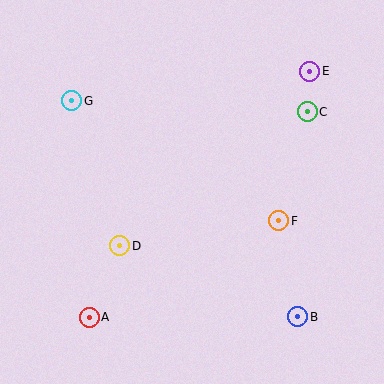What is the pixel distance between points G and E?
The distance between G and E is 240 pixels.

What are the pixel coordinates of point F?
Point F is at (279, 221).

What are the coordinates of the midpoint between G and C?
The midpoint between G and C is at (189, 106).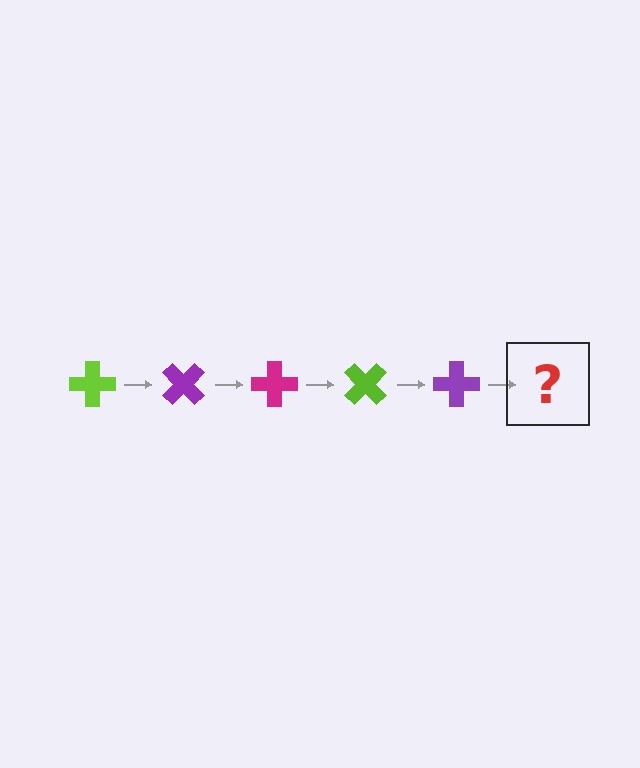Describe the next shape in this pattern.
It should be a magenta cross, rotated 225 degrees from the start.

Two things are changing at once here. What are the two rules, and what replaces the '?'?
The two rules are that it rotates 45 degrees each step and the color cycles through lime, purple, and magenta. The '?' should be a magenta cross, rotated 225 degrees from the start.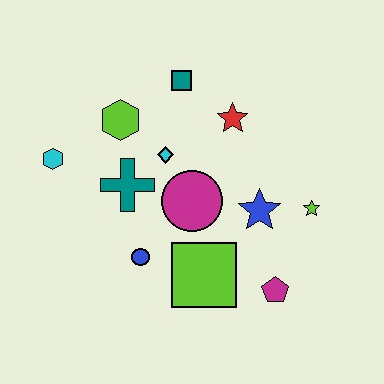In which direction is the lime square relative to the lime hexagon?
The lime square is below the lime hexagon.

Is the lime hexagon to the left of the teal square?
Yes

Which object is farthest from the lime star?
The cyan hexagon is farthest from the lime star.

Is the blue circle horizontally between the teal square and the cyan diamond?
No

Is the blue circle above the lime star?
No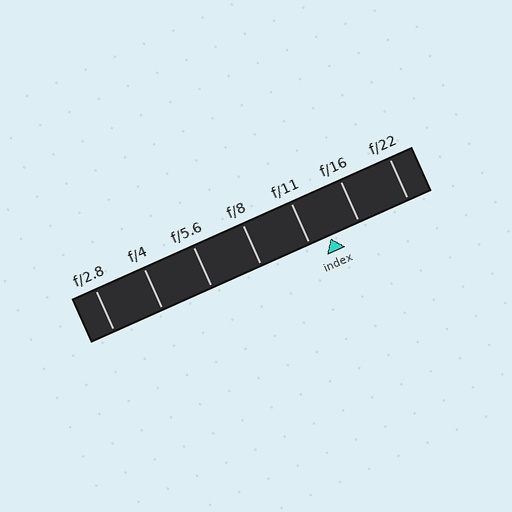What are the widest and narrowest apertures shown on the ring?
The widest aperture shown is f/2.8 and the narrowest is f/22.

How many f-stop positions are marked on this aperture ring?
There are 7 f-stop positions marked.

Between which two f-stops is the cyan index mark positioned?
The index mark is between f/11 and f/16.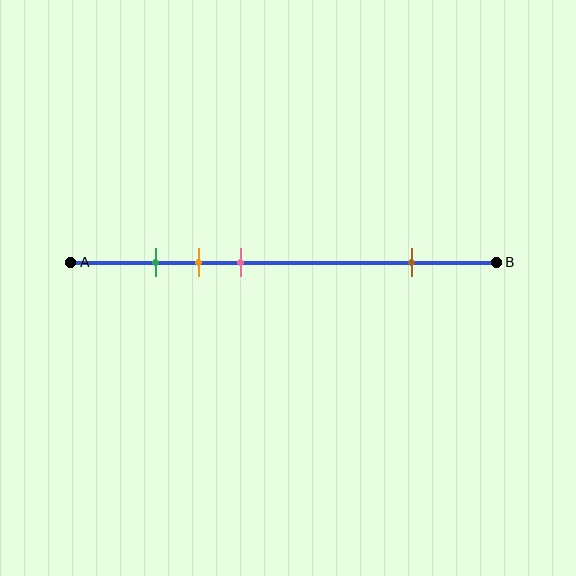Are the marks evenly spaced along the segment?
No, the marks are not evenly spaced.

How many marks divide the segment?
There are 4 marks dividing the segment.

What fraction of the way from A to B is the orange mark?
The orange mark is approximately 30% (0.3) of the way from A to B.